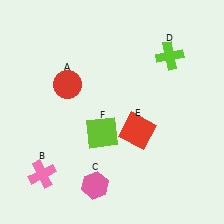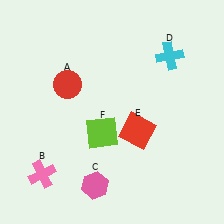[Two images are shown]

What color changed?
The cross (D) changed from lime in Image 1 to cyan in Image 2.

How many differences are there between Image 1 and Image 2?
There is 1 difference between the two images.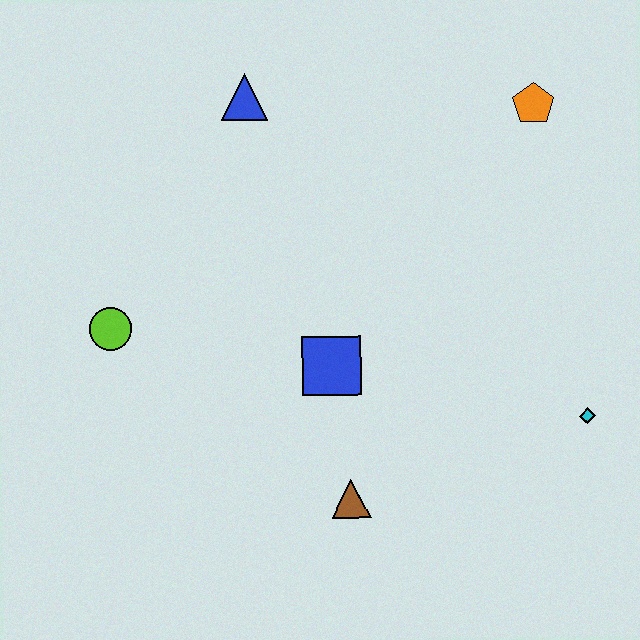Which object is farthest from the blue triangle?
The cyan diamond is farthest from the blue triangle.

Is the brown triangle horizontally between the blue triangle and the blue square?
No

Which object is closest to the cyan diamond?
The brown triangle is closest to the cyan diamond.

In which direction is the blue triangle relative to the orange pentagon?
The blue triangle is to the left of the orange pentagon.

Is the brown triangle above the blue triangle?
No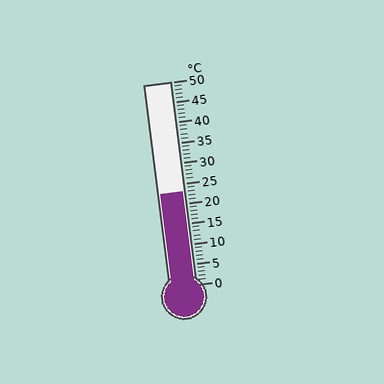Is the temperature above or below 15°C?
The temperature is above 15°C.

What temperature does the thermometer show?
The thermometer shows approximately 23°C.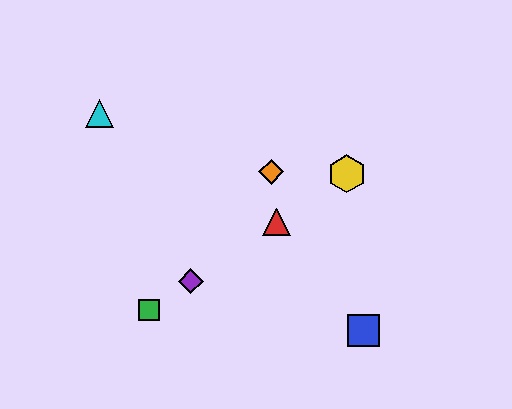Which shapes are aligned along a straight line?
The red triangle, the green square, the yellow hexagon, the purple diamond are aligned along a straight line.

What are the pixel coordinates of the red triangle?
The red triangle is at (276, 222).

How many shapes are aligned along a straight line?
4 shapes (the red triangle, the green square, the yellow hexagon, the purple diamond) are aligned along a straight line.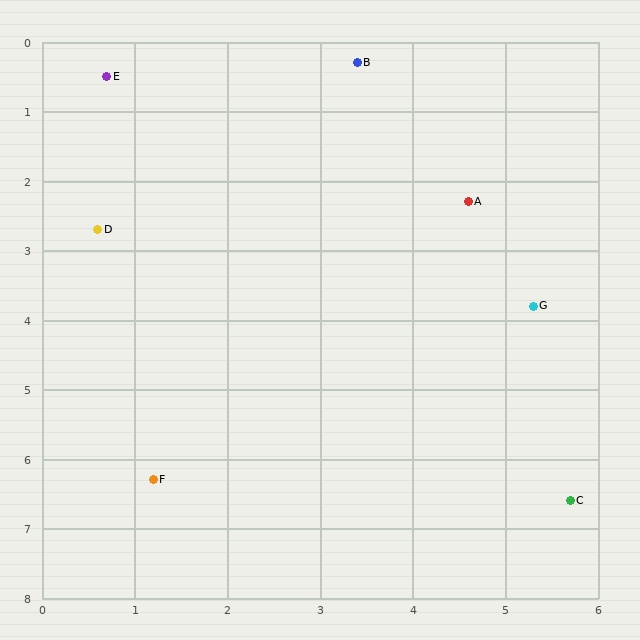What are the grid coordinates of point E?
Point E is at approximately (0.7, 0.5).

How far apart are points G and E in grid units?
Points G and E are about 5.7 grid units apart.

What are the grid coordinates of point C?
Point C is at approximately (5.7, 6.6).